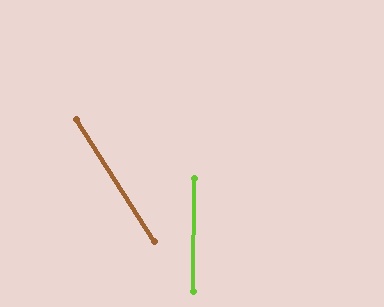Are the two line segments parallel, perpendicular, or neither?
Neither parallel nor perpendicular — they differ by about 34°.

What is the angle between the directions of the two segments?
Approximately 34 degrees.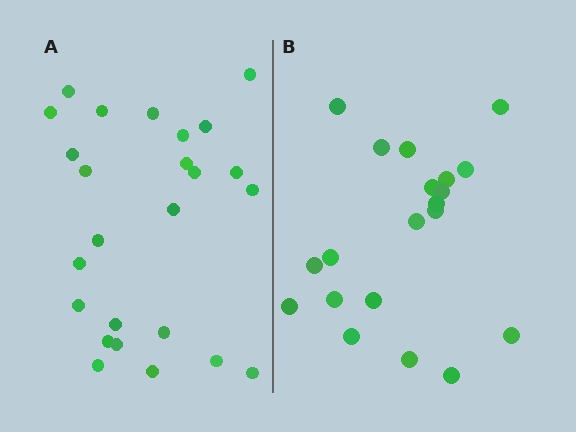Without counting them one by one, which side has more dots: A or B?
Region A (the left region) has more dots.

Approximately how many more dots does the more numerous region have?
Region A has about 5 more dots than region B.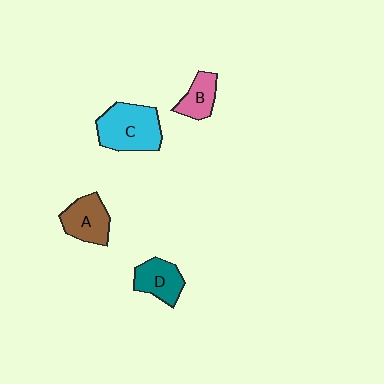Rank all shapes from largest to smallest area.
From largest to smallest: C (cyan), A (brown), D (teal), B (pink).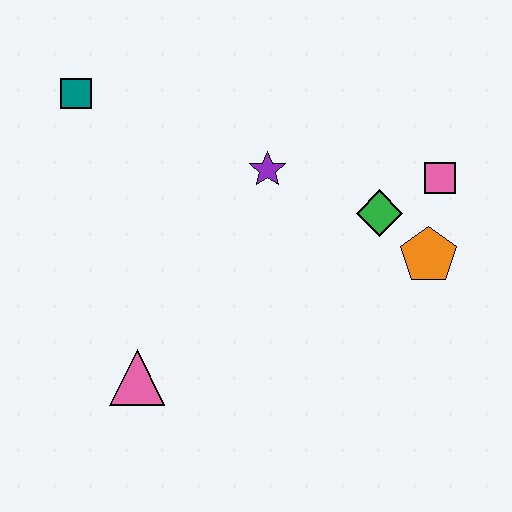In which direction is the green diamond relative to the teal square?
The green diamond is to the right of the teal square.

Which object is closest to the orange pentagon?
The green diamond is closest to the orange pentagon.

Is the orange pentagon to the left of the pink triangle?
No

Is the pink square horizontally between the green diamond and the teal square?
No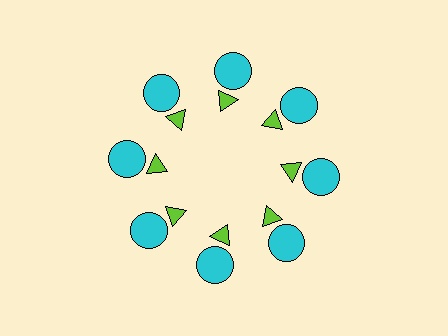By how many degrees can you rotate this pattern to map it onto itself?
The pattern maps onto itself every 45 degrees of rotation.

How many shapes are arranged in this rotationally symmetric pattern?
There are 16 shapes, arranged in 8 groups of 2.